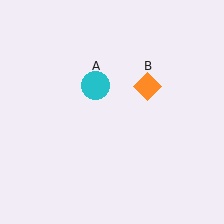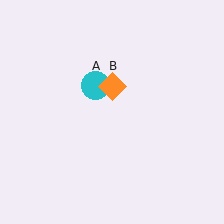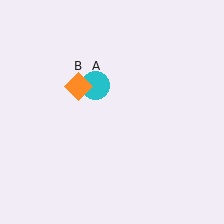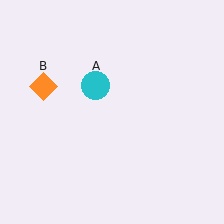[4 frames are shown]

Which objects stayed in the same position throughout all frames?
Cyan circle (object A) remained stationary.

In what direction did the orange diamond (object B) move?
The orange diamond (object B) moved left.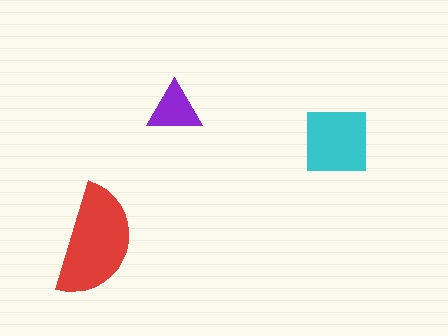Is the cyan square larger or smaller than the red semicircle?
Smaller.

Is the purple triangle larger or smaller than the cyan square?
Smaller.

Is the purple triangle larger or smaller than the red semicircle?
Smaller.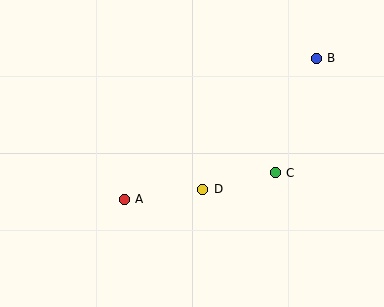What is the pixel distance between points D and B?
The distance between D and B is 174 pixels.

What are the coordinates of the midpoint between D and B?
The midpoint between D and B is at (260, 124).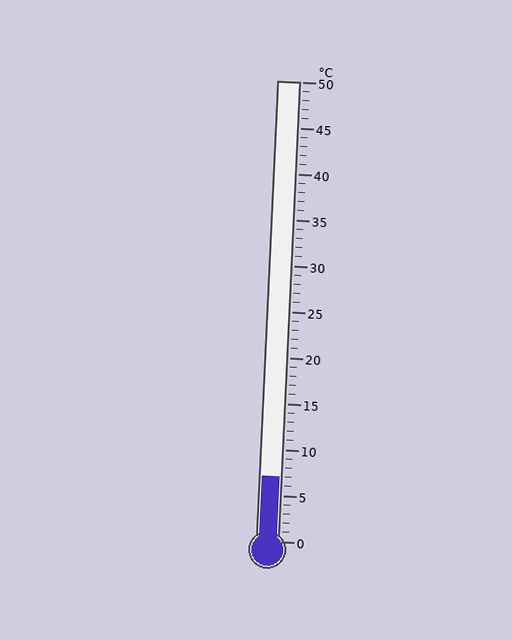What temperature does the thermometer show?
The thermometer shows approximately 7°C.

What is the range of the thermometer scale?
The thermometer scale ranges from 0°C to 50°C.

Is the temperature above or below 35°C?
The temperature is below 35°C.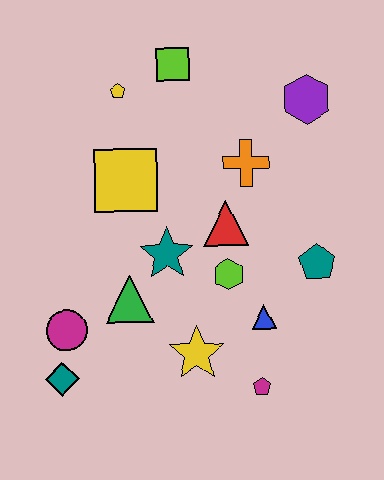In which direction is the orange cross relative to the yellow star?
The orange cross is above the yellow star.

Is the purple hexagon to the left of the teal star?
No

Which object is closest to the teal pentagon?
The blue triangle is closest to the teal pentagon.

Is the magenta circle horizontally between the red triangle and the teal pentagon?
No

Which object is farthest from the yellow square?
The magenta pentagon is farthest from the yellow square.